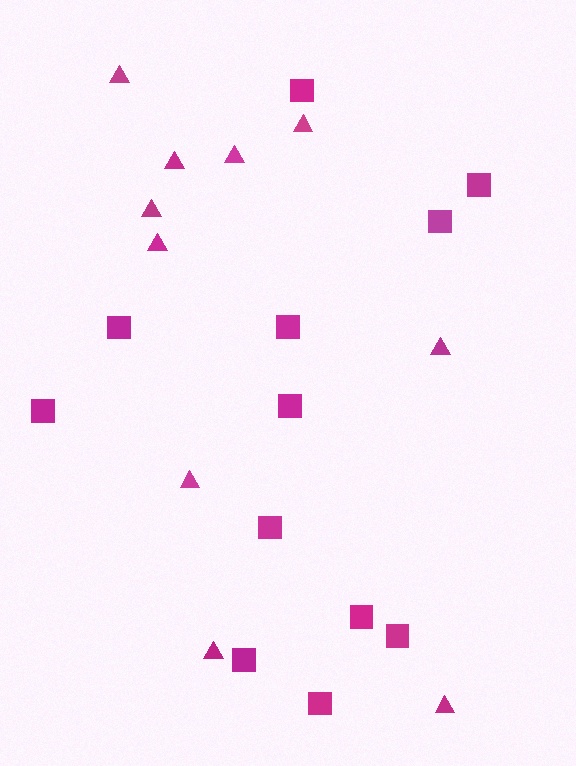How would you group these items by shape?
There are 2 groups: one group of squares (12) and one group of triangles (10).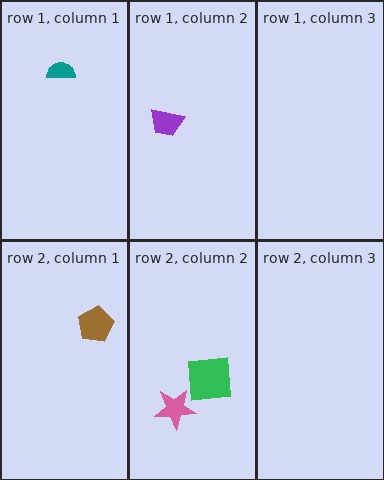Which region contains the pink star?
The row 2, column 2 region.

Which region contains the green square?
The row 2, column 2 region.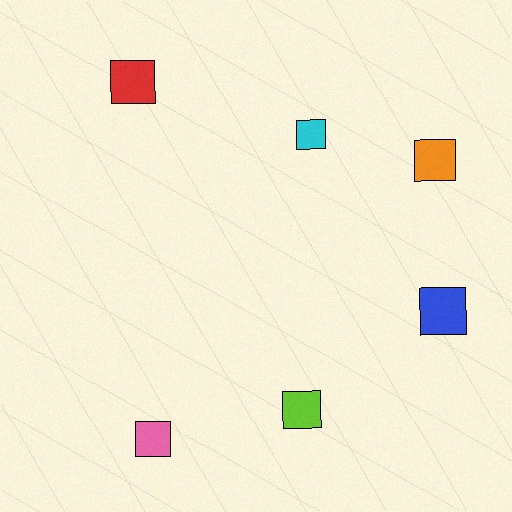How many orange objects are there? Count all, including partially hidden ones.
There is 1 orange object.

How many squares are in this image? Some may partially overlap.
There are 6 squares.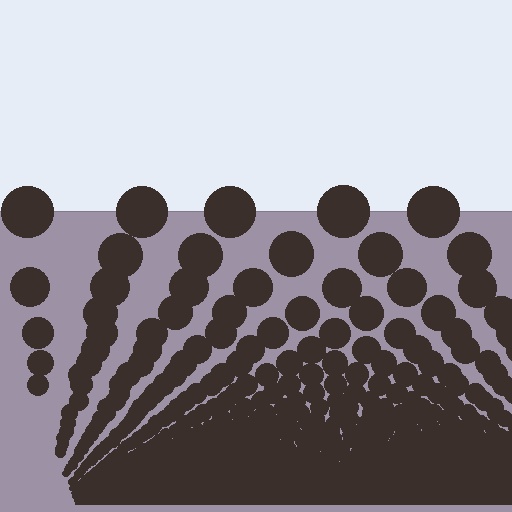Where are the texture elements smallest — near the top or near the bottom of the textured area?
Near the bottom.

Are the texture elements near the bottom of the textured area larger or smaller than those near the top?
Smaller. The gradient is inverted — elements near the bottom are smaller and denser.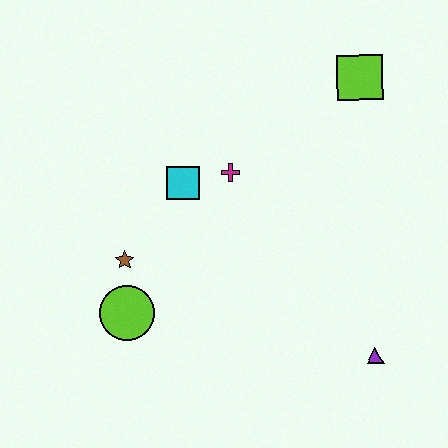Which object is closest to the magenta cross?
The cyan square is closest to the magenta cross.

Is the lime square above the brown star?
Yes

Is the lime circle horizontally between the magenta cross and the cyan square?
No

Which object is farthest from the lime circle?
The lime square is farthest from the lime circle.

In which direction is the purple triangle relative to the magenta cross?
The purple triangle is below the magenta cross.